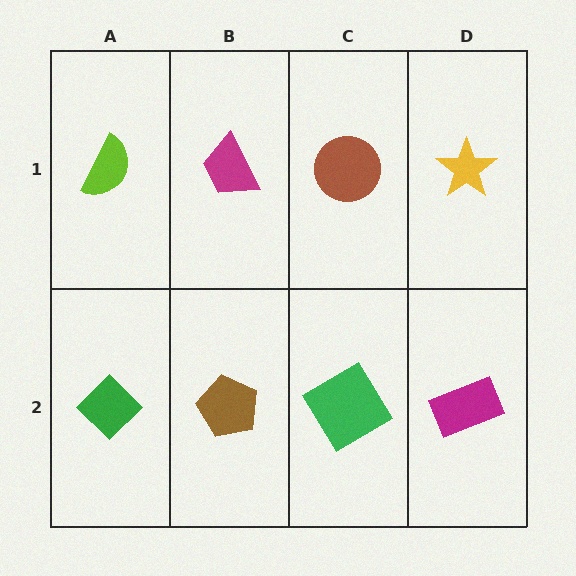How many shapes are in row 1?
4 shapes.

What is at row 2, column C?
A green diamond.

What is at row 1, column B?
A magenta trapezoid.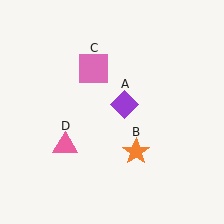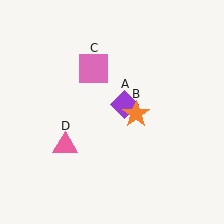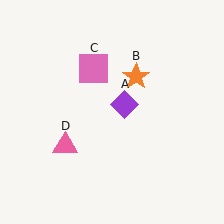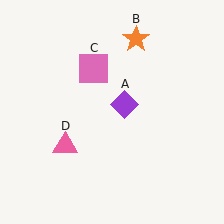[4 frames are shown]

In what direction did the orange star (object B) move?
The orange star (object B) moved up.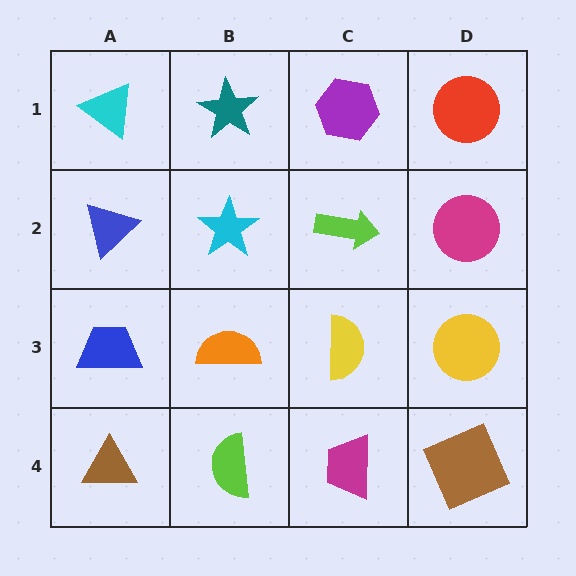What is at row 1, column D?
A red circle.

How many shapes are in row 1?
4 shapes.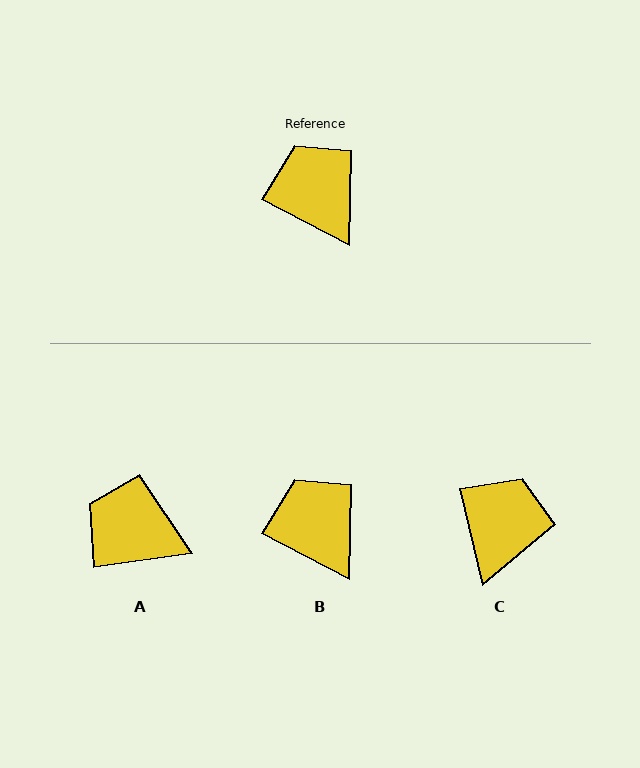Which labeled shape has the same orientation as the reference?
B.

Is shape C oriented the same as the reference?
No, it is off by about 49 degrees.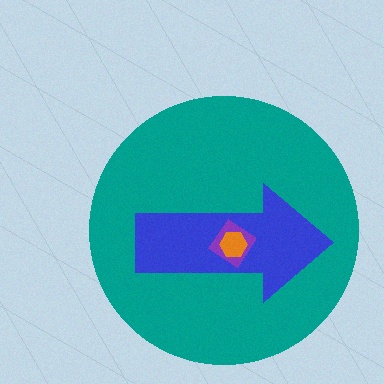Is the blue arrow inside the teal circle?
Yes.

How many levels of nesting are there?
4.